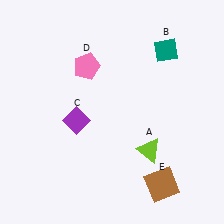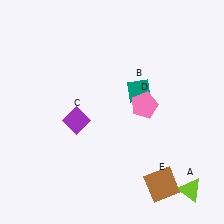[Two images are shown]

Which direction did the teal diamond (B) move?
The teal diamond (B) moved down.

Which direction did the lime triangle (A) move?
The lime triangle (A) moved right.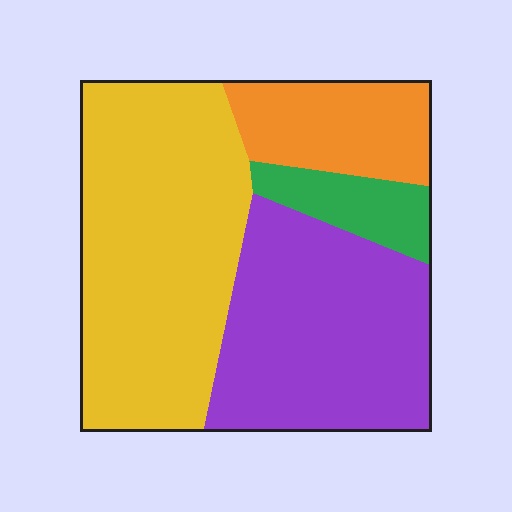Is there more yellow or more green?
Yellow.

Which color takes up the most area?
Yellow, at roughly 45%.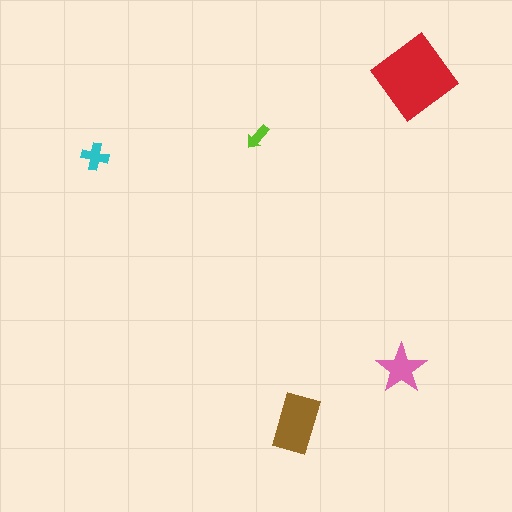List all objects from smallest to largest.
The lime arrow, the cyan cross, the pink star, the brown rectangle, the red diamond.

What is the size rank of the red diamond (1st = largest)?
1st.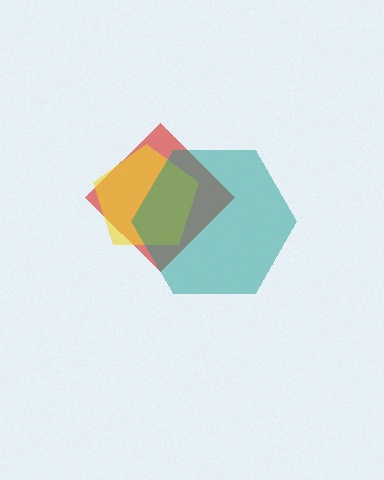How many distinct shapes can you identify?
There are 3 distinct shapes: a red diamond, a yellow pentagon, a teal hexagon.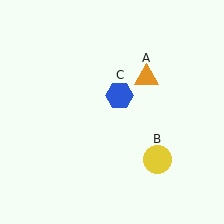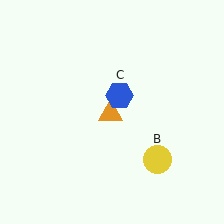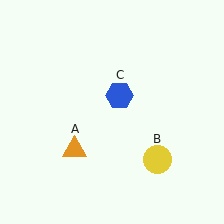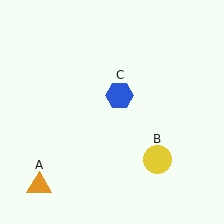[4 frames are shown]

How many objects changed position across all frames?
1 object changed position: orange triangle (object A).